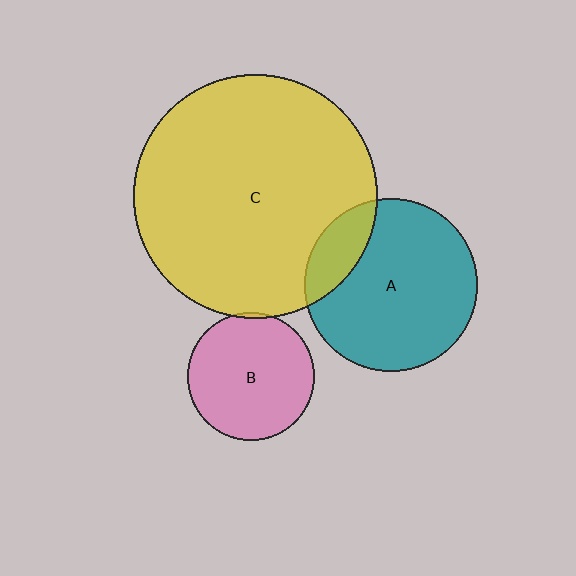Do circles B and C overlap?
Yes.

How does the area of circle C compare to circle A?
Approximately 2.0 times.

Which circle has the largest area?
Circle C (yellow).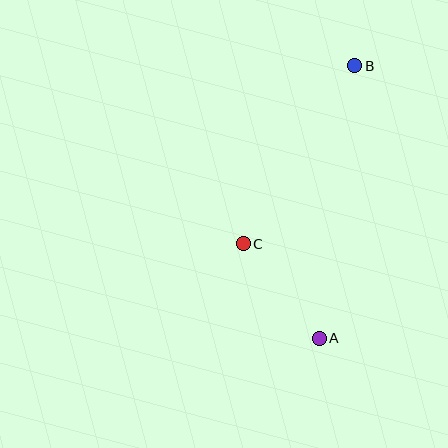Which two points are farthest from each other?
Points A and B are farthest from each other.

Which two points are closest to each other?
Points A and C are closest to each other.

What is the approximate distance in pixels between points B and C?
The distance between B and C is approximately 210 pixels.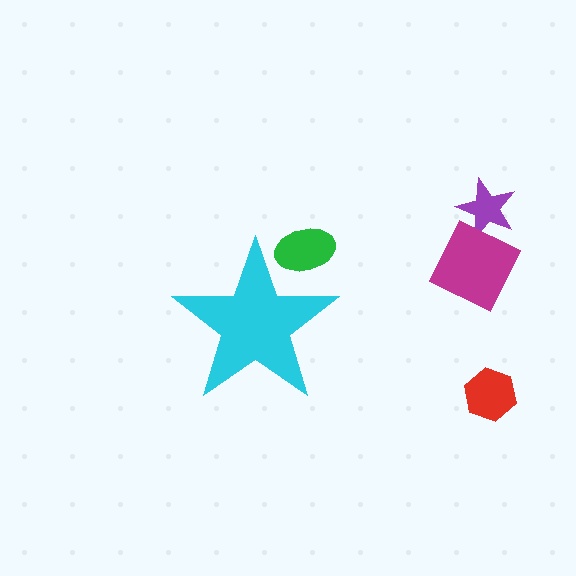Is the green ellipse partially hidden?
Yes, the green ellipse is partially hidden behind the cyan star.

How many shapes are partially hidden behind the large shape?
1 shape is partially hidden.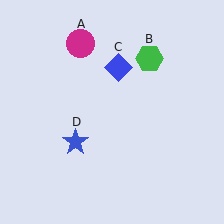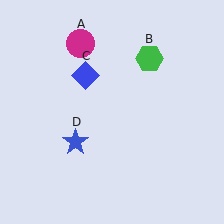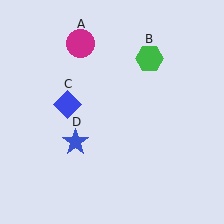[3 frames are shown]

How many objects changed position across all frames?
1 object changed position: blue diamond (object C).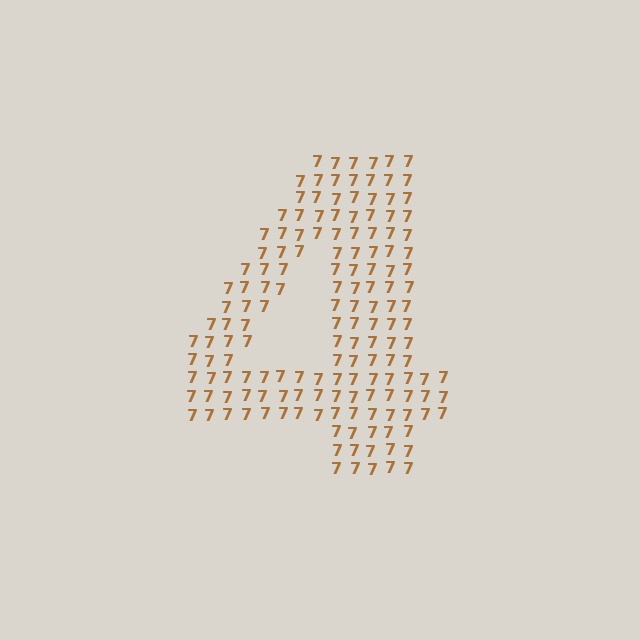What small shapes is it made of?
It is made of small digit 7's.